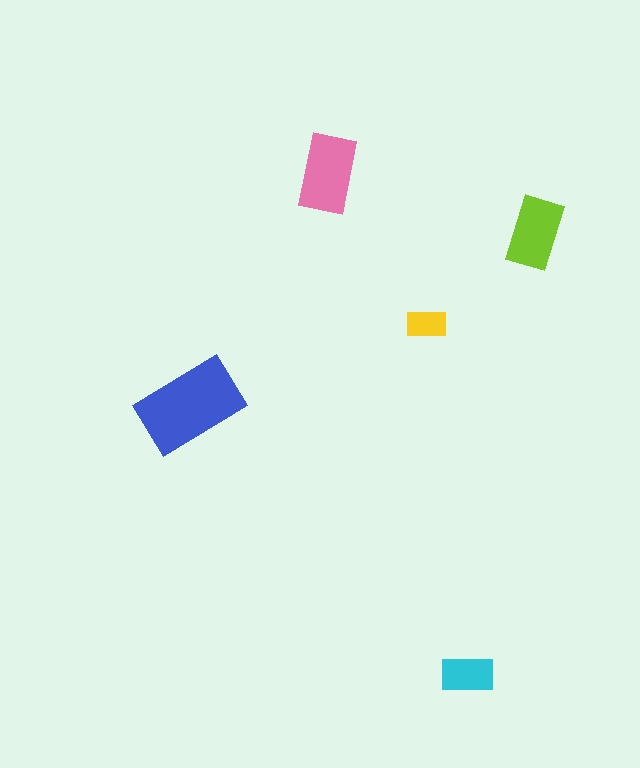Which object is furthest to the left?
The blue rectangle is leftmost.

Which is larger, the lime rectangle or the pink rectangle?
The pink one.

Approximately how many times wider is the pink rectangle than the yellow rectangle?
About 2 times wider.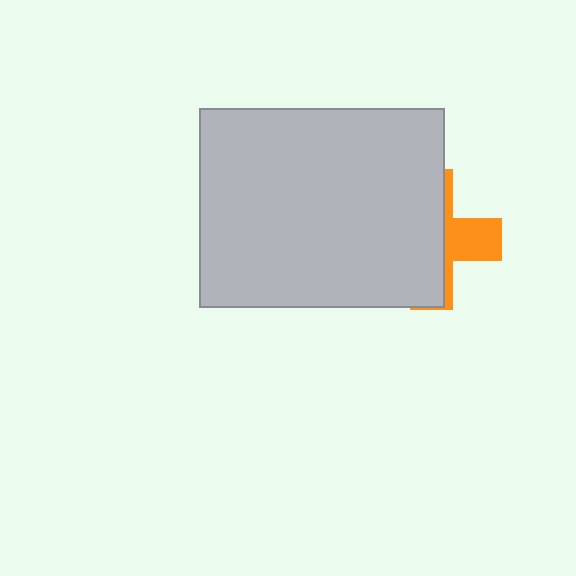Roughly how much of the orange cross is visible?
A small part of it is visible (roughly 32%).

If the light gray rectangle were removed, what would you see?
You would see the complete orange cross.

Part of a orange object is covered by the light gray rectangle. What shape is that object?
It is a cross.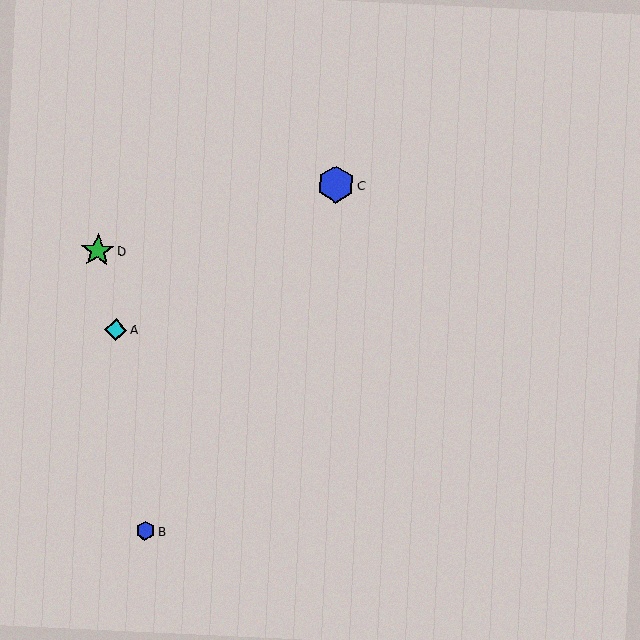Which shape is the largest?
The blue hexagon (labeled C) is the largest.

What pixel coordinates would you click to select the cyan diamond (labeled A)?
Click at (116, 330) to select the cyan diamond A.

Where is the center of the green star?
The center of the green star is at (98, 251).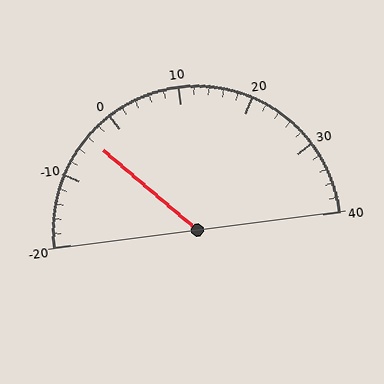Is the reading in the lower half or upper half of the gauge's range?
The reading is in the lower half of the range (-20 to 40).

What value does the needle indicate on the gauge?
The needle indicates approximately -4.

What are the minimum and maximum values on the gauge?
The gauge ranges from -20 to 40.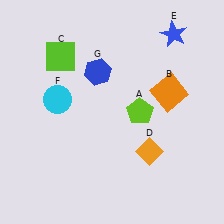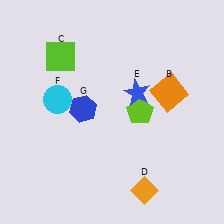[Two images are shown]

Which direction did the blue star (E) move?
The blue star (E) moved down.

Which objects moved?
The objects that moved are: the orange diamond (D), the blue star (E), the blue hexagon (G).